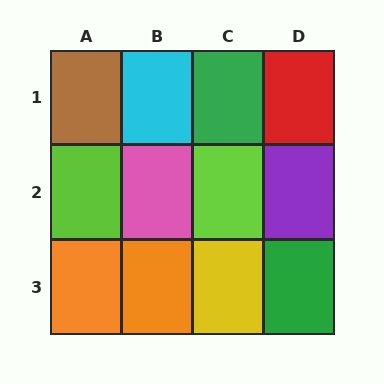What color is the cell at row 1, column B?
Cyan.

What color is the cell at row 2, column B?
Pink.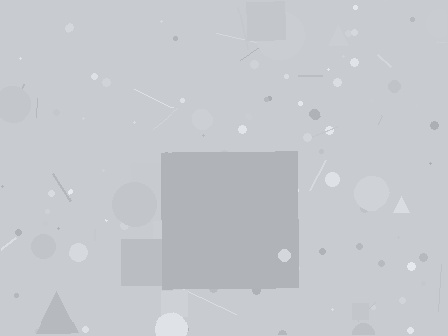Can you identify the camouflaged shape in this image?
The camouflaged shape is a square.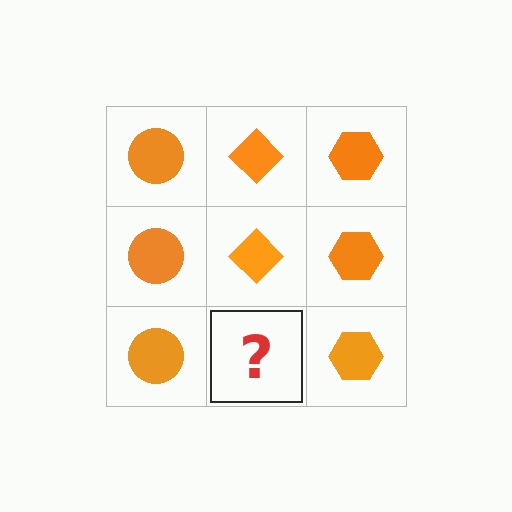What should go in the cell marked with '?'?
The missing cell should contain an orange diamond.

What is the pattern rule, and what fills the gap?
The rule is that each column has a consistent shape. The gap should be filled with an orange diamond.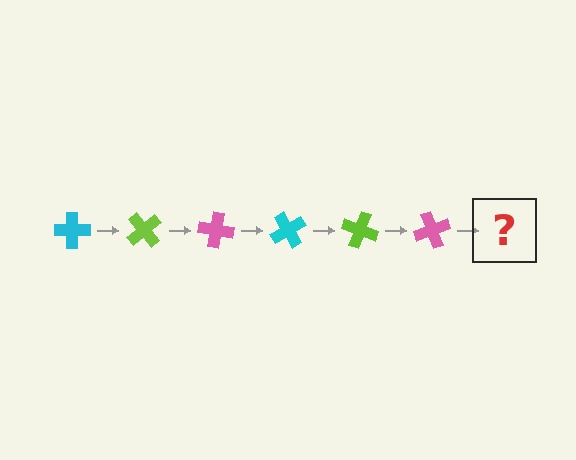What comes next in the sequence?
The next element should be a cyan cross, rotated 300 degrees from the start.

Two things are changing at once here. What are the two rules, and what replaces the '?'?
The two rules are that it rotates 50 degrees each step and the color cycles through cyan, lime, and pink. The '?' should be a cyan cross, rotated 300 degrees from the start.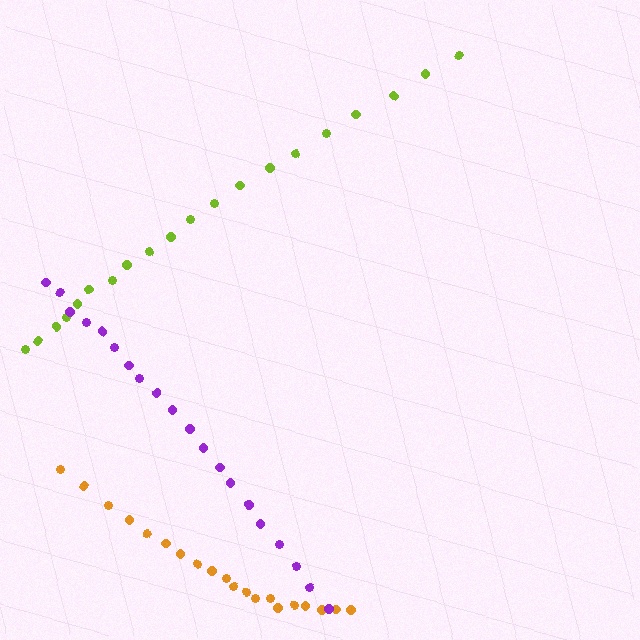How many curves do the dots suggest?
There are 3 distinct paths.